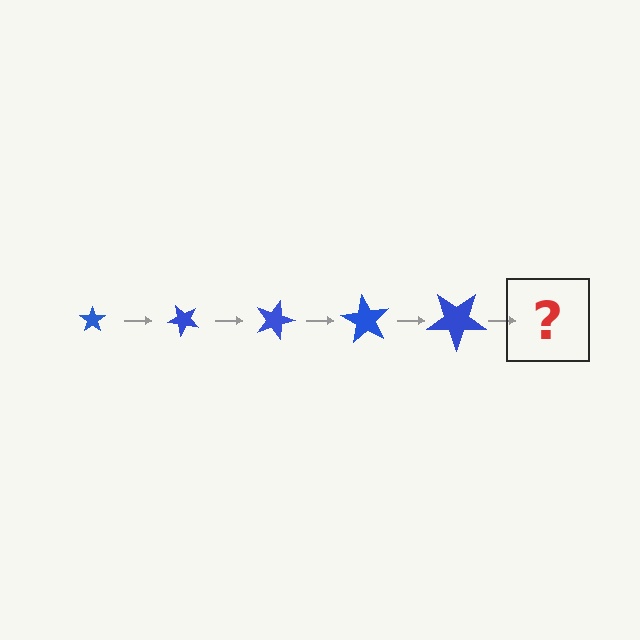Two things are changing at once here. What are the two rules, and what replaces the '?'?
The two rules are that the star grows larger each step and it rotates 45 degrees each step. The '?' should be a star, larger than the previous one and rotated 225 degrees from the start.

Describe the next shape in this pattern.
It should be a star, larger than the previous one and rotated 225 degrees from the start.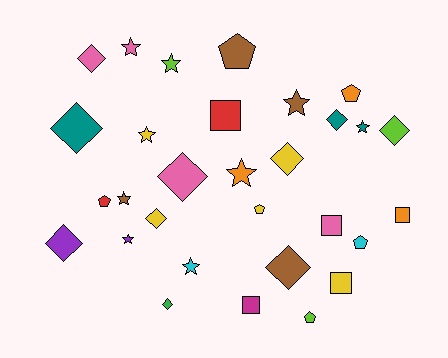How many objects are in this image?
There are 30 objects.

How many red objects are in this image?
There are 2 red objects.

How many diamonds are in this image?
There are 10 diamonds.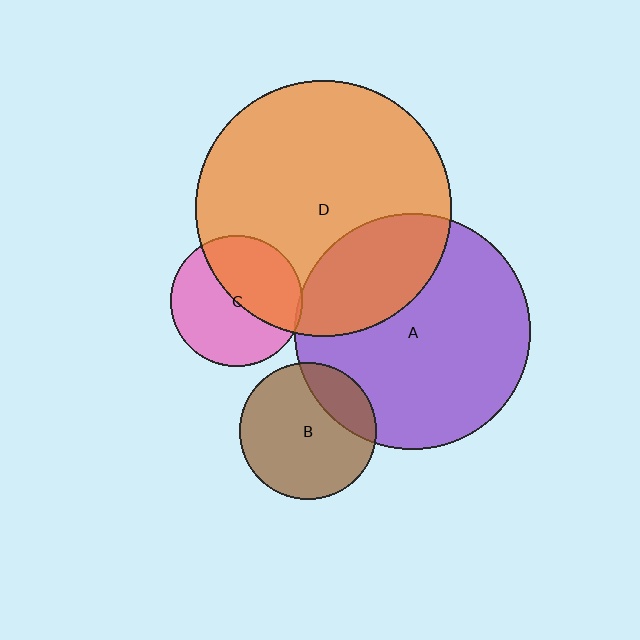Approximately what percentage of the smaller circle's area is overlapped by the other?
Approximately 30%.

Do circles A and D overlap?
Yes.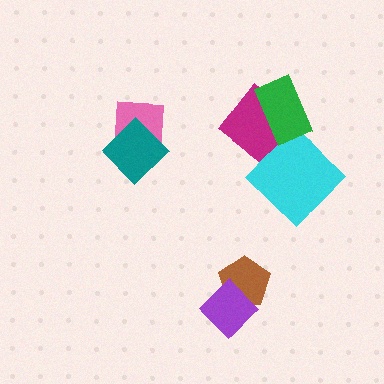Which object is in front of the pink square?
The teal diamond is in front of the pink square.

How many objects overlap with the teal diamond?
1 object overlaps with the teal diamond.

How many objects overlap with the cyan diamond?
0 objects overlap with the cyan diamond.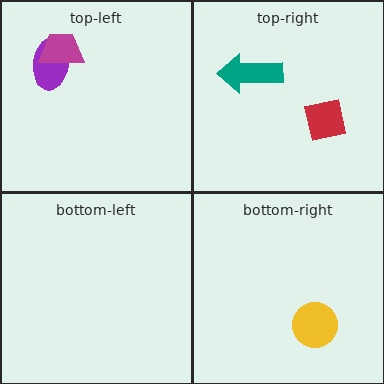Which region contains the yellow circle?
The bottom-right region.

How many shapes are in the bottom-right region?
1.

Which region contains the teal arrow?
The top-right region.